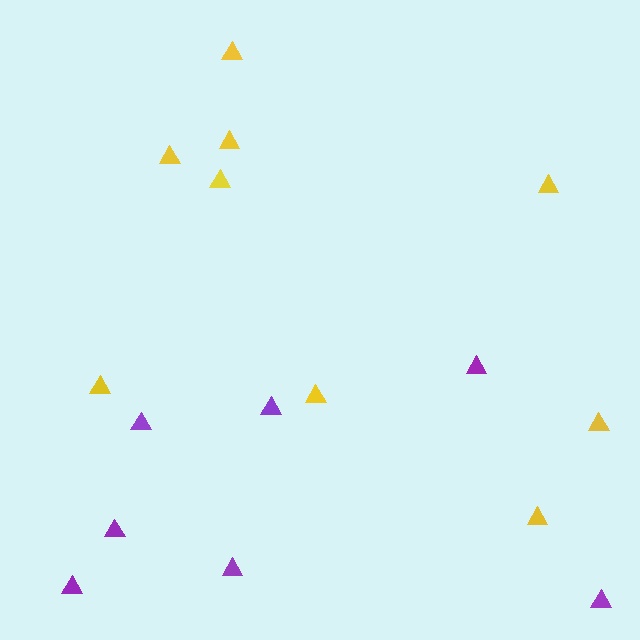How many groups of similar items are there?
There are 2 groups: one group of purple triangles (7) and one group of yellow triangles (9).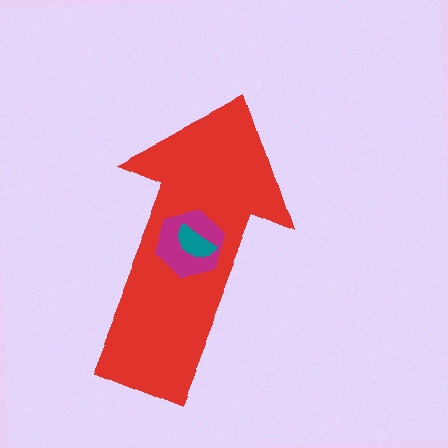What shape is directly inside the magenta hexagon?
The teal semicircle.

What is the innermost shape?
The teal semicircle.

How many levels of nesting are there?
3.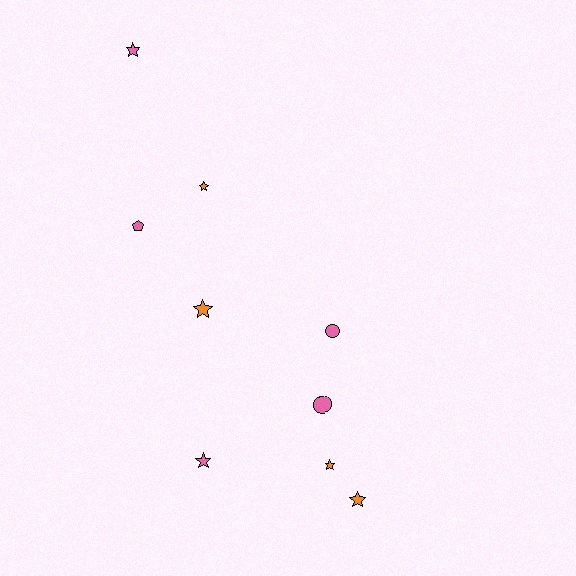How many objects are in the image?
There are 9 objects.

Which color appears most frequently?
Pink, with 5 objects.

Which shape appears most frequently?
Star, with 6 objects.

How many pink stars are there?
There are 2 pink stars.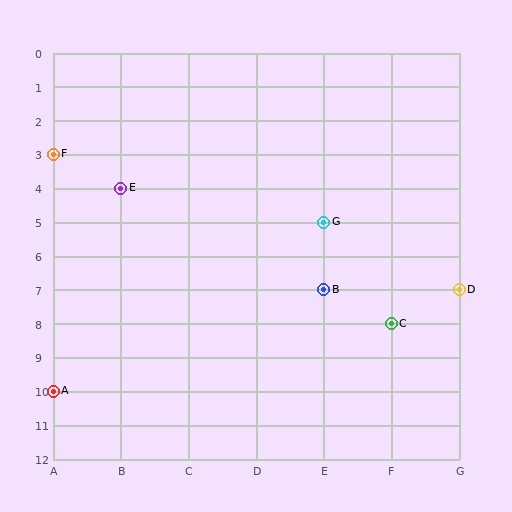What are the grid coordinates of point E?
Point E is at grid coordinates (B, 4).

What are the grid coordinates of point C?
Point C is at grid coordinates (F, 8).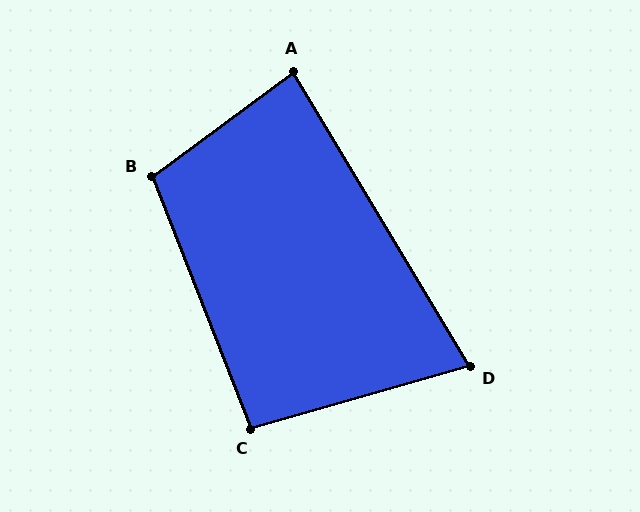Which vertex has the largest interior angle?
B, at approximately 105 degrees.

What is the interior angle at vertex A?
Approximately 85 degrees (acute).